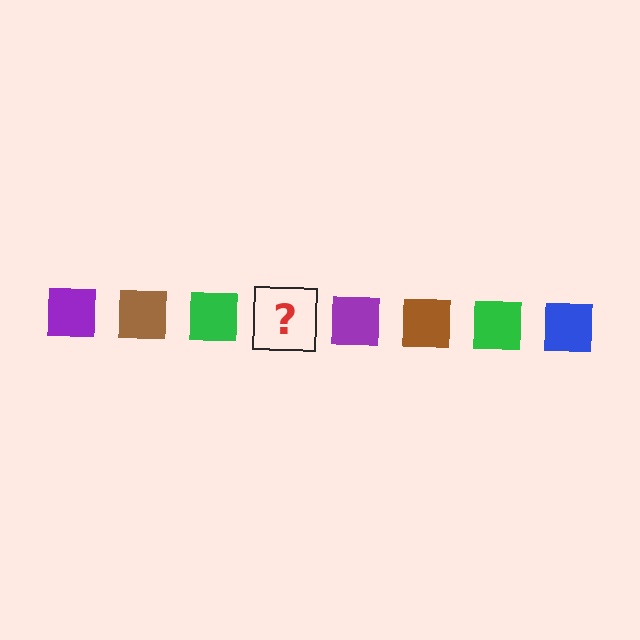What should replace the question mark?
The question mark should be replaced with a blue square.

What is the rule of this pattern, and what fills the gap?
The rule is that the pattern cycles through purple, brown, green, blue squares. The gap should be filled with a blue square.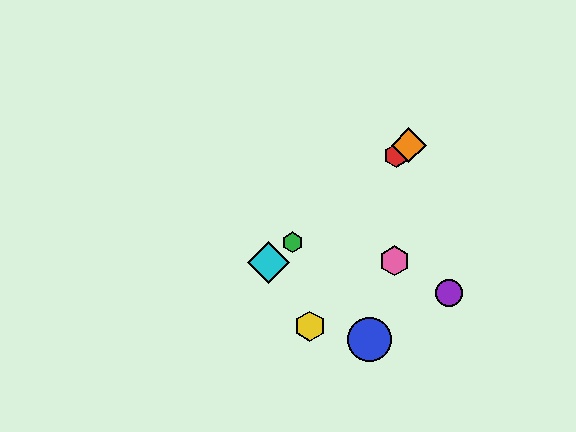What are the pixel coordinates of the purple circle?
The purple circle is at (449, 293).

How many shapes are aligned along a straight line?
4 shapes (the red hexagon, the green hexagon, the orange diamond, the cyan diamond) are aligned along a straight line.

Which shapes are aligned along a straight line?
The red hexagon, the green hexagon, the orange diamond, the cyan diamond are aligned along a straight line.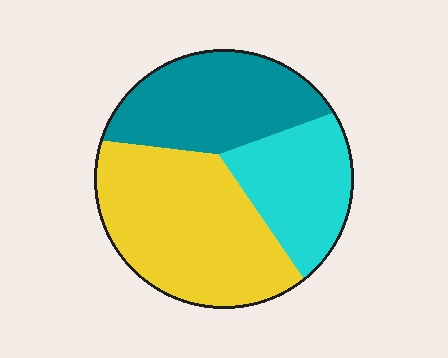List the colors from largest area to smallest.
From largest to smallest: yellow, teal, cyan.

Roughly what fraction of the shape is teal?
Teal covers about 30% of the shape.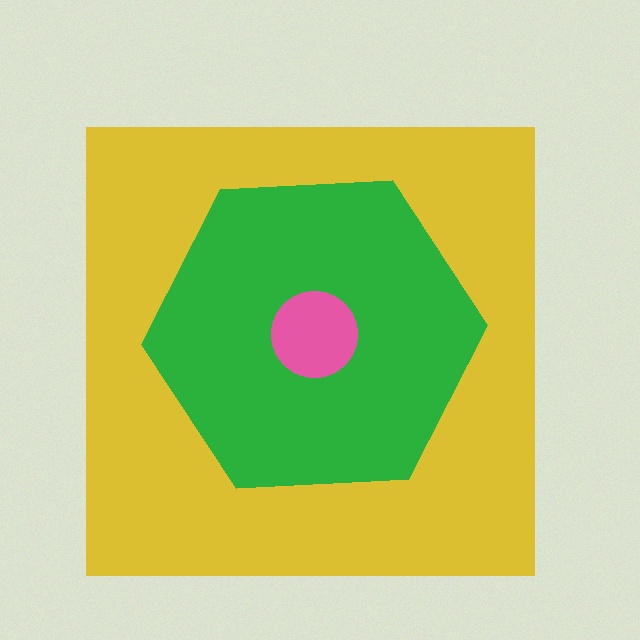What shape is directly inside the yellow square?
The green hexagon.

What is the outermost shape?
The yellow square.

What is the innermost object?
The pink circle.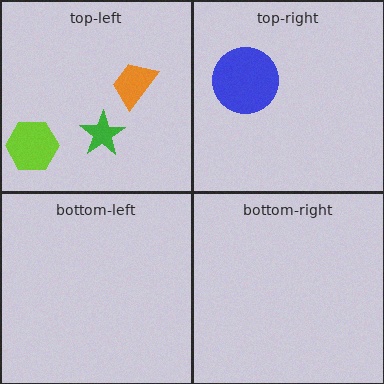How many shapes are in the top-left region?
3.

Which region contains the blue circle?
The top-right region.